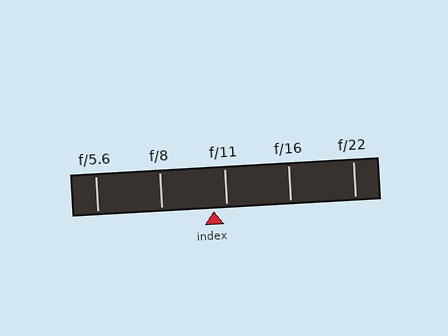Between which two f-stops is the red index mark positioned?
The index mark is between f/8 and f/11.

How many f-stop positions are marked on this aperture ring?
There are 5 f-stop positions marked.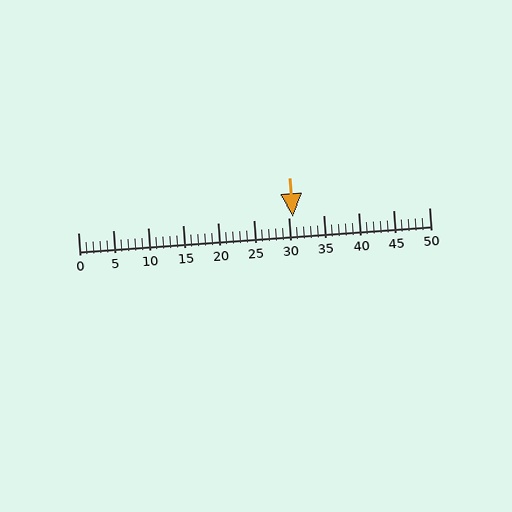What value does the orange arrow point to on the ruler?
The orange arrow points to approximately 31.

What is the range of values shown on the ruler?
The ruler shows values from 0 to 50.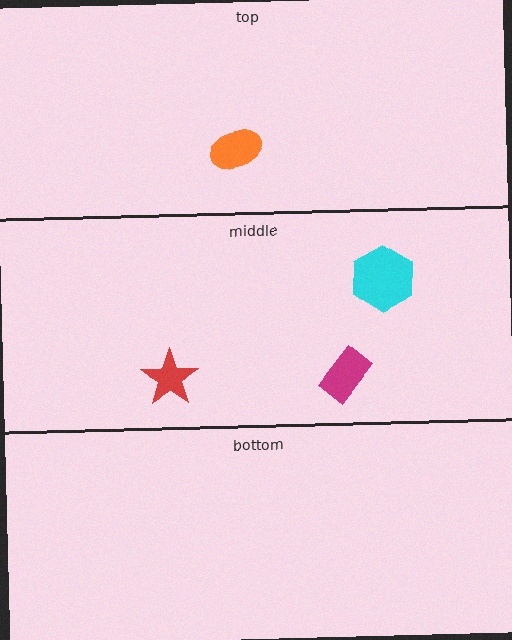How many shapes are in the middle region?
3.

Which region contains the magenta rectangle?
The middle region.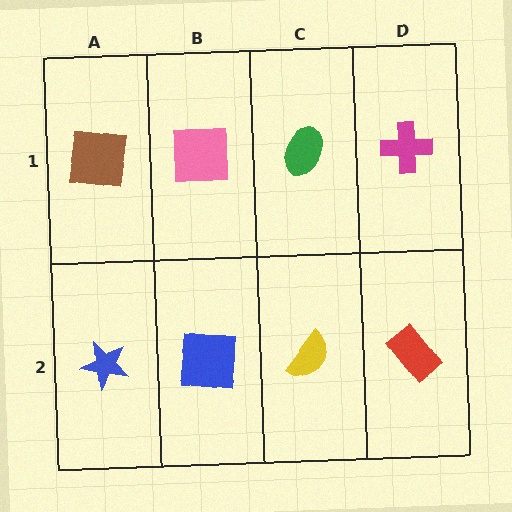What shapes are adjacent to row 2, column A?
A brown square (row 1, column A), a blue square (row 2, column B).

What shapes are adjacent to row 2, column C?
A green ellipse (row 1, column C), a blue square (row 2, column B), a red rectangle (row 2, column D).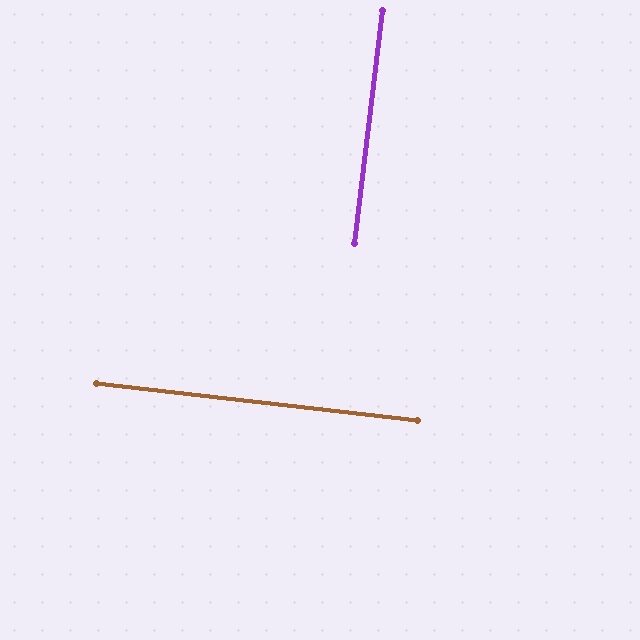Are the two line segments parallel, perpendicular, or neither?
Perpendicular — they meet at approximately 90°.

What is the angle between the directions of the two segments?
Approximately 90 degrees.